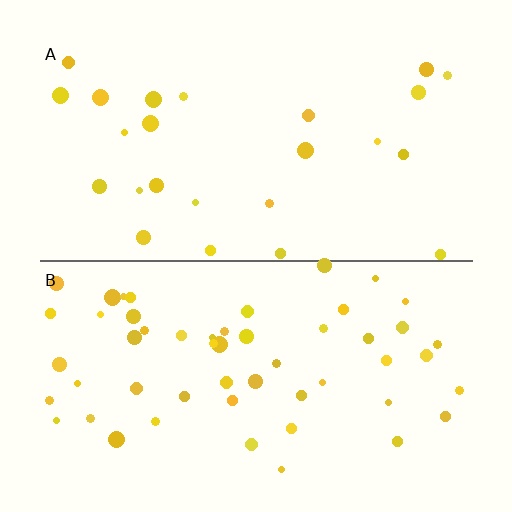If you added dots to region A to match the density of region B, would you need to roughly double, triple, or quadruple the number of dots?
Approximately double.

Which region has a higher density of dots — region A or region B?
B (the bottom).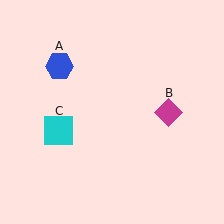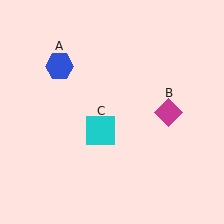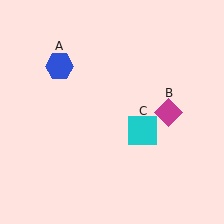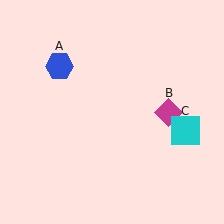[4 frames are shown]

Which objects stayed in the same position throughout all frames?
Blue hexagon (object A) and magenta diamond (object B) remained stationary.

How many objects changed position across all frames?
1 object changed position: cyan square (object C).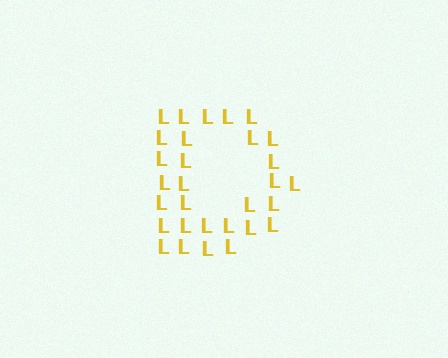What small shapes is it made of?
It is made of small letter L's.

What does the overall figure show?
The overall figure shows the letter D.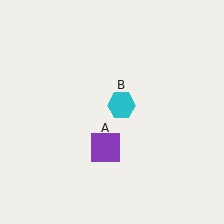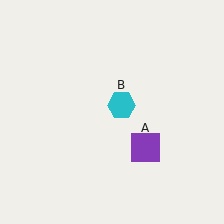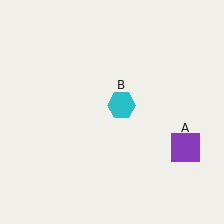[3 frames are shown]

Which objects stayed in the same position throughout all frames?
Cyan hexagon (object B) remained stationary.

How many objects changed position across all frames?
1 object changed position: purple square (object A).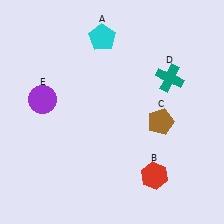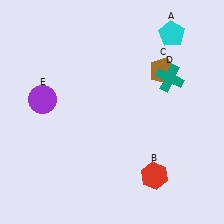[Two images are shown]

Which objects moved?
The objects that moved are: the cyan pentagon (A), the brown pentagon (C).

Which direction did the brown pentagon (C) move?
The brown pentagon (C) moved up.